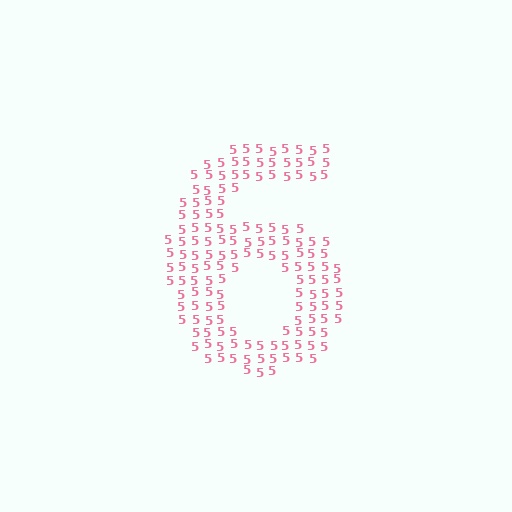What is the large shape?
The large shape is the digit 6.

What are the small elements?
The small elements are digit 5's.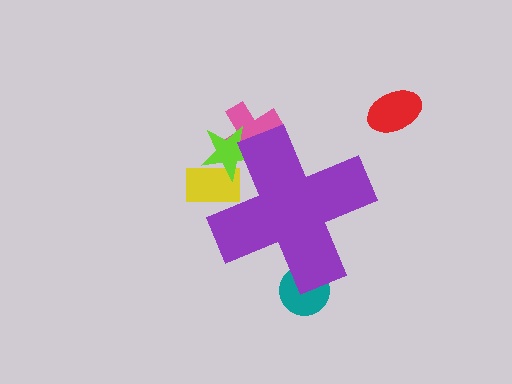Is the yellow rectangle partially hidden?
Yes, the yellow rectangle is partially hidden behind the purple cross.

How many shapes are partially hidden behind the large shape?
4 shapes are partially hidden.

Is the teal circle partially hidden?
Yes, the teal circle is partially hidden behind the purple cross.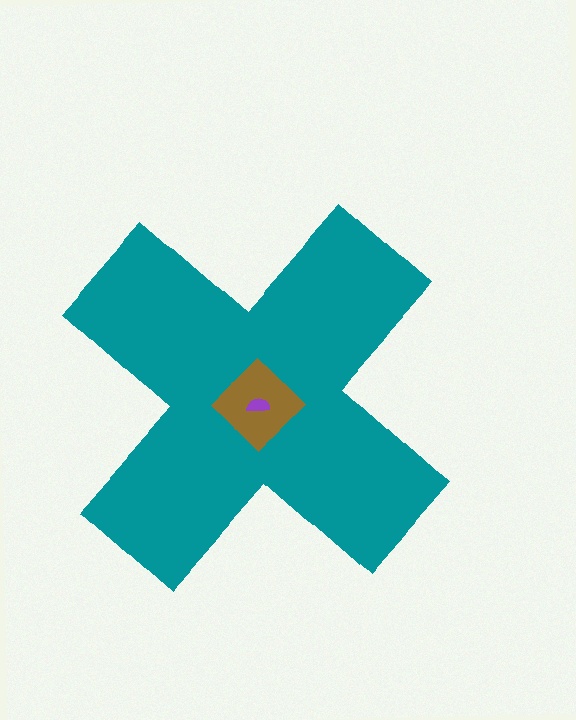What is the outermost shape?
The teal cross.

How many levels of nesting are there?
3.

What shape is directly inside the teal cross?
The brown diamond.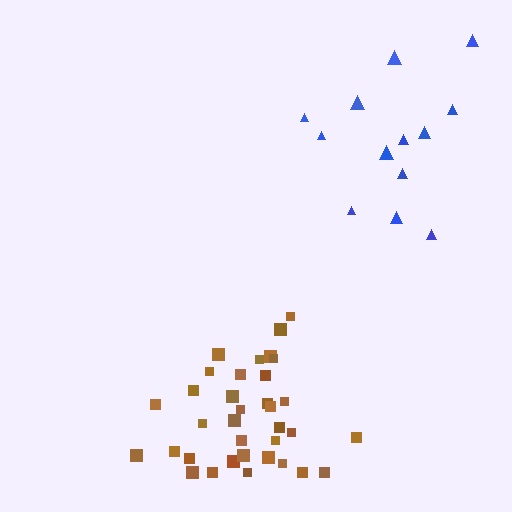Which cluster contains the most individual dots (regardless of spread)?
Brown (35).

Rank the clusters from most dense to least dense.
brown, blue.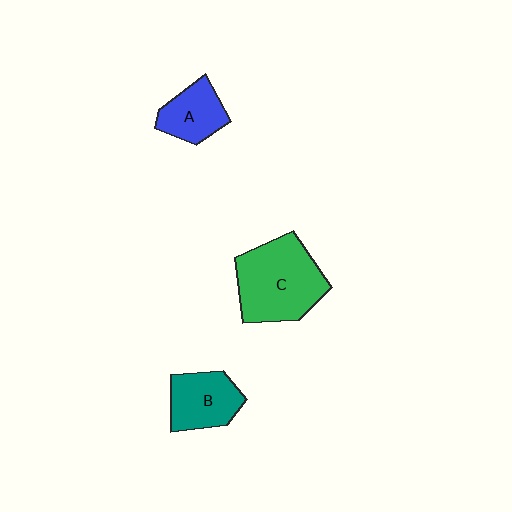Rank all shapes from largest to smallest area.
From largest to smallest: C (green), B (teal), A (blue).